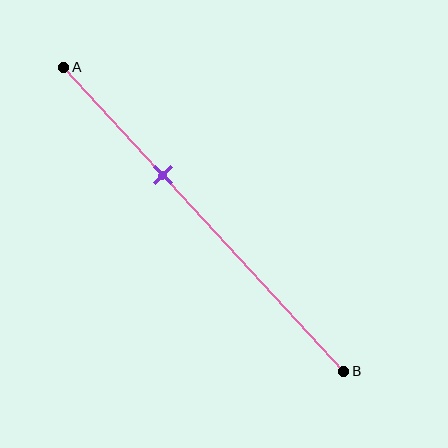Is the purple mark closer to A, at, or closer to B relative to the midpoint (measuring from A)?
The purple mark is closer to point A than the midpoint of segment AB.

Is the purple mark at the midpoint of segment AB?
No, the mark is at about 35% from A, not at the 50% midpoint.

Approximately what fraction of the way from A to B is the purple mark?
The purple mark is approximately 35% of the way from A to B.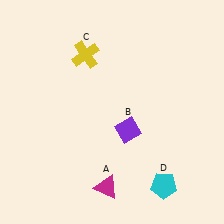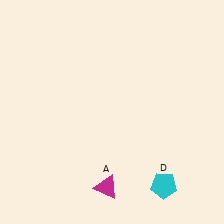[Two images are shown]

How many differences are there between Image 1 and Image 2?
There are 2 differences between the two images.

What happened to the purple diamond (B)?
The purple diamond (B) was removed in Image 2. It was in the bottom-right area of Image 1.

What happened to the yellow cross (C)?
The yellow cross (C) was removed in Image 2. It was in the top-left area of Image 1.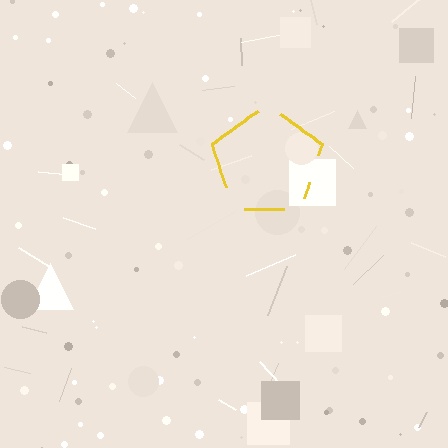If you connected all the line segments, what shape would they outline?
They would outline a pentagon.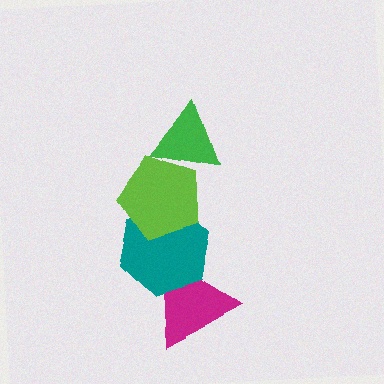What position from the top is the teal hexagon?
The teal hexagon is 3rd from the top.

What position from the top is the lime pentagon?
The lime pentagon is 2nd from the top.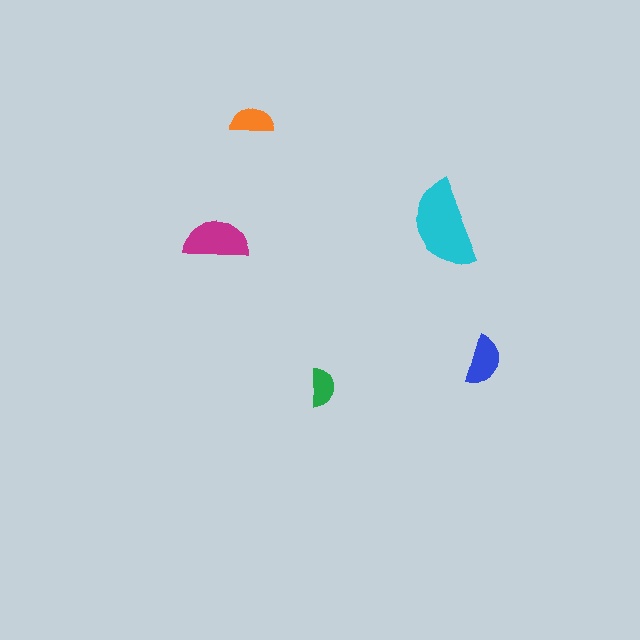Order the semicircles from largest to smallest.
the cyan one, the magenta one, the blue one, the orange one, the green one.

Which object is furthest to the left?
The magenta semicircle is leftmost.